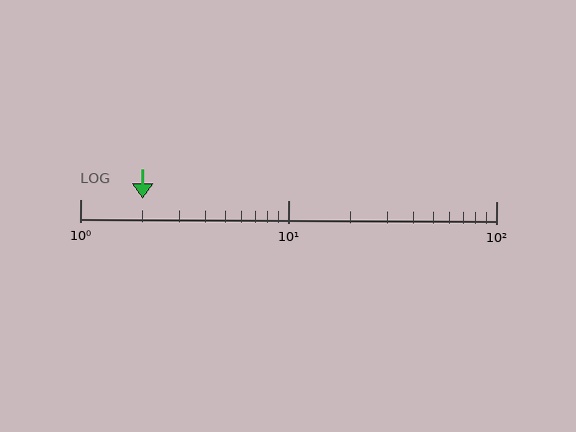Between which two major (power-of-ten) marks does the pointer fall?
The pointer is between 1 and 10.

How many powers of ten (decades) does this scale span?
The scale spans 2 decades, from 1 to 100.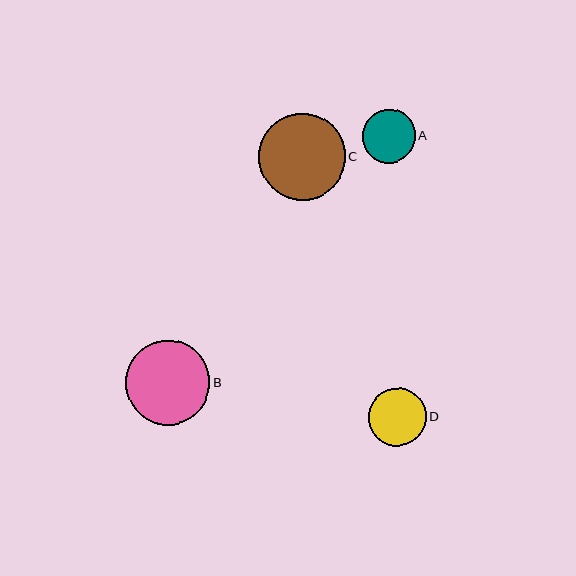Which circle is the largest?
Circle C is the largest with a size of approximately 87 pixels.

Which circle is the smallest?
Circle A is the smallest with a size of approximately 53 pixels.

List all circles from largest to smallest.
From largest to smallest: C, B, D, A.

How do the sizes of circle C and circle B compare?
Circle C and circle B are approximately the same size.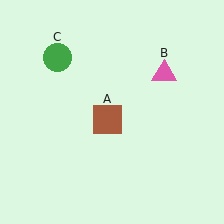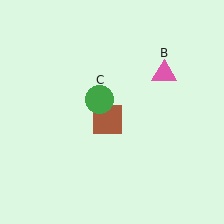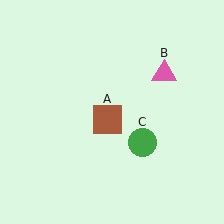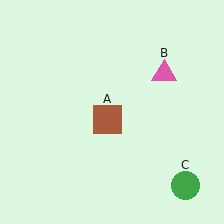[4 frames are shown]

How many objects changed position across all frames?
1 object changed position: green circle (object C).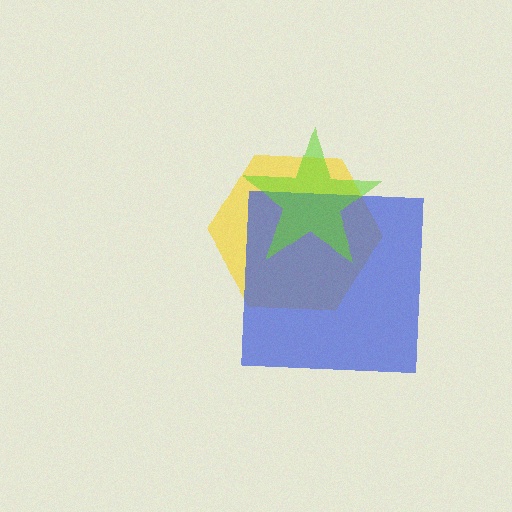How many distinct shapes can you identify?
There are 3 distinct shapes: a yellow hexagon, a blue square, a lime star.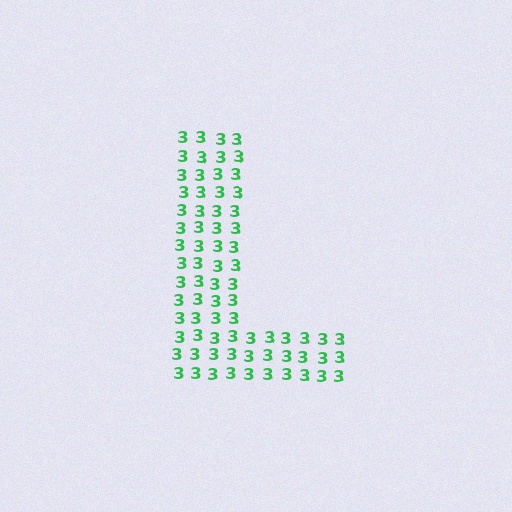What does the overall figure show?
The overall figure shows the letter L.